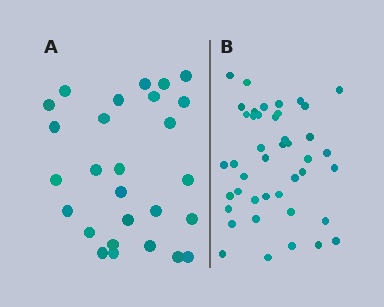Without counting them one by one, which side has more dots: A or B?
Region B (the right region) has more dots.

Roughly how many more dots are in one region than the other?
Region B has approximately 15 more dots than region A.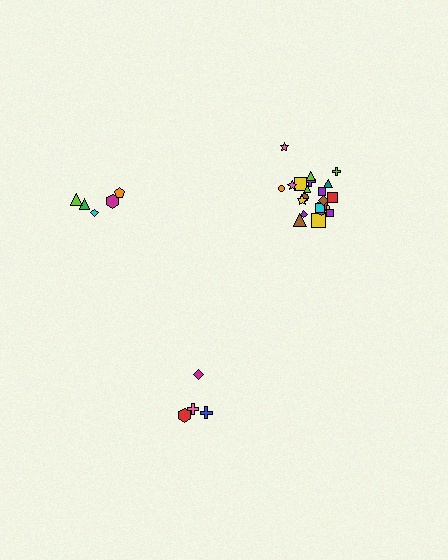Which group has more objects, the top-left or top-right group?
The top-right group.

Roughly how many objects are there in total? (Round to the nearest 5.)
Roughly 30 objects in total.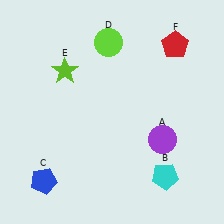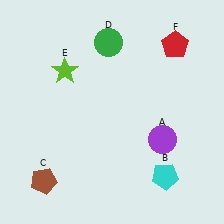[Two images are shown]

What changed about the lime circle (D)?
In Image 1, D is lime. In Image 2, it changed to green.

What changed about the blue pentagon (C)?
In Image 1, C is blue. In Image 2, it changed to brown.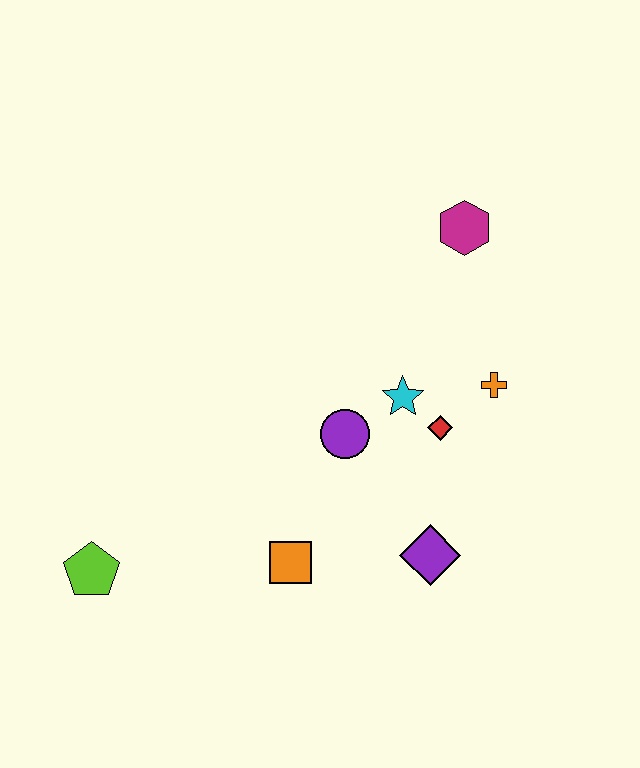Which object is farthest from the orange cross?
The lime pentagon is farthest from the orange cross.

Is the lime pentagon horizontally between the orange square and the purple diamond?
No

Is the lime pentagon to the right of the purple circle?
No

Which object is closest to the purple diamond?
The red diamond is closest to the purple diamond.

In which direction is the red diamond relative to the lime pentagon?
The red diamond is to the right of the lime pentagon.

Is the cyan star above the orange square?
Yes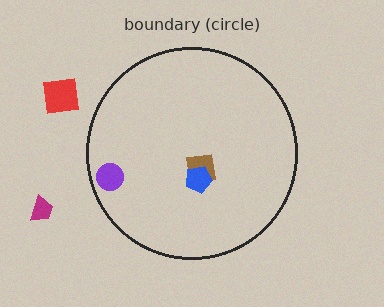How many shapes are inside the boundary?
3 inside, 2 outside.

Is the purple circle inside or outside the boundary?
Inside.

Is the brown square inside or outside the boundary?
Inside.